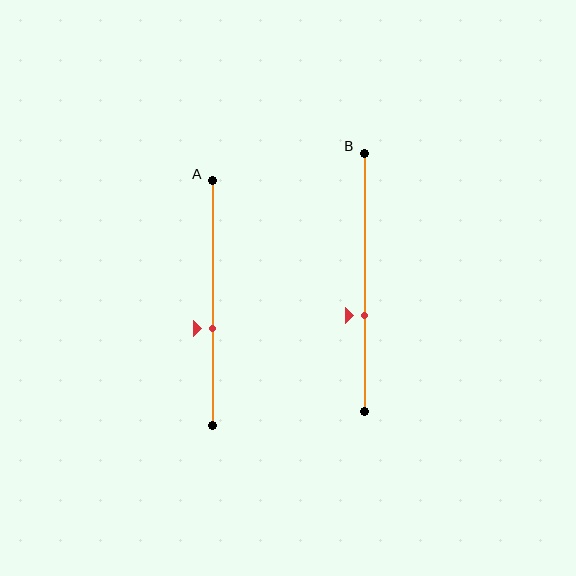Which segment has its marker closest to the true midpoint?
Segment A has its marker closest to the true midpoint.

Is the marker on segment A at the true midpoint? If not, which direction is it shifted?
No, the marker on segment A is shifted downward by about 10% of the segment length.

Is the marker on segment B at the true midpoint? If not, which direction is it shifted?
No, the marker on segment B is shifted downward by about 13% of the segment length.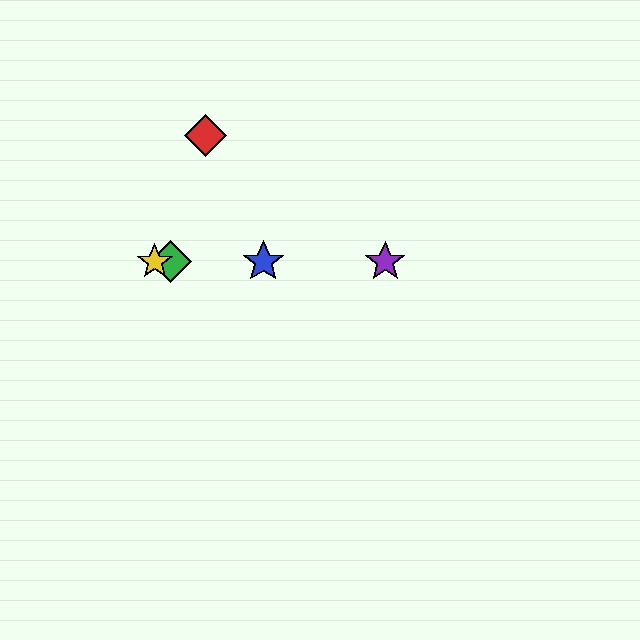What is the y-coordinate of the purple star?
The purple star is at y≈262.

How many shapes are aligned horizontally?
4 shapes (the blue star, the green diamond, the yellow star, the purple star) are aligned horizontally.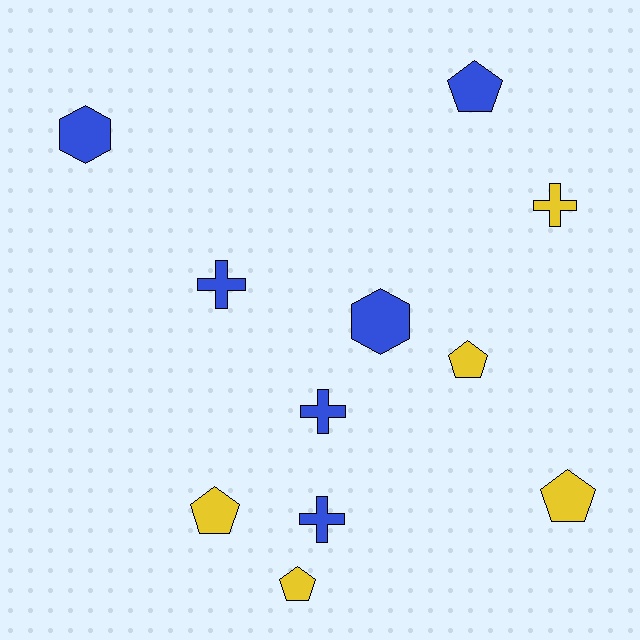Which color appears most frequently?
Blue, with 6 objects.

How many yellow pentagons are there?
There are 4 yellow pentagons.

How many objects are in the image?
There are 11 objects.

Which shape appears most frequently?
Pentagon, with 5 objects.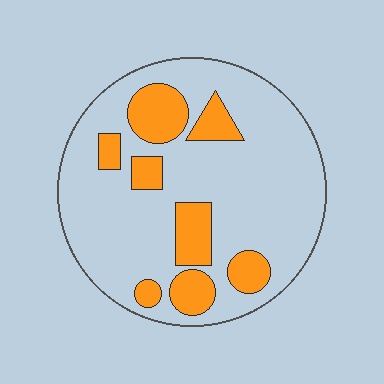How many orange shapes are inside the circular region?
8.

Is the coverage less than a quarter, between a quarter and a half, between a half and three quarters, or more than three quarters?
Less than a quarter.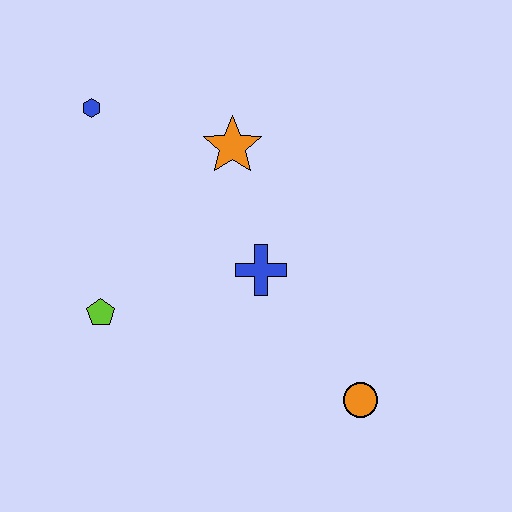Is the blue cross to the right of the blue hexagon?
Yes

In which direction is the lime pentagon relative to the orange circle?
The lime pentagon is to the left of the orange circle.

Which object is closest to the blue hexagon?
The orange star is closest to the blue hexagon.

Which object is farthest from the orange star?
The orange circle is farthest from the orange star.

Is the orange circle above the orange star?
No